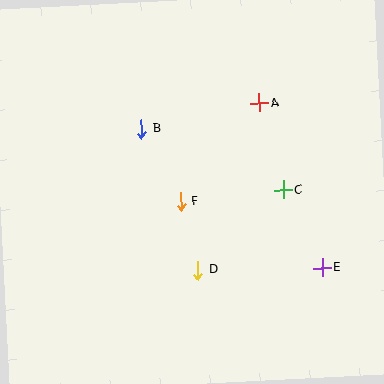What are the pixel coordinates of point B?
Point B is at (142, 129).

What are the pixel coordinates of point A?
Point A is at (259, 103).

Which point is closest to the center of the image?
Point F at (181, 201) is closest to the center.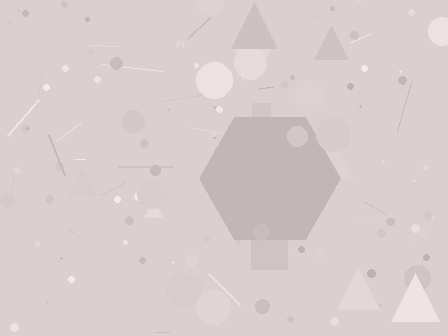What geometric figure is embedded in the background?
A hexagon is embedded in the background.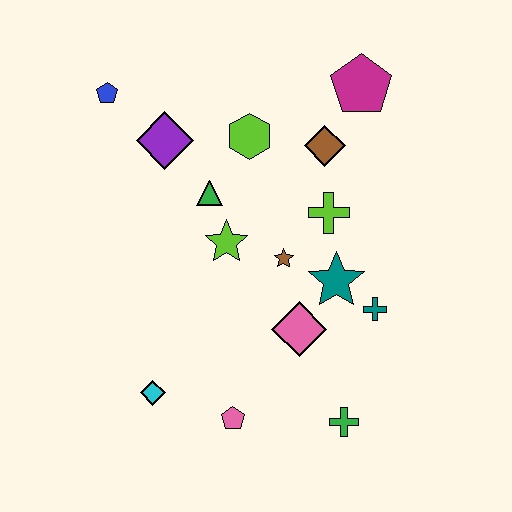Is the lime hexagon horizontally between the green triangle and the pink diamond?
Yes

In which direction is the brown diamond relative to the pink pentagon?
The brown diamond is above the pink pentagon.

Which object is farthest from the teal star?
The blue pentagon is farthest from the teal star.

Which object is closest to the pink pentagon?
The cyan diamond is closest to the pink pentagon.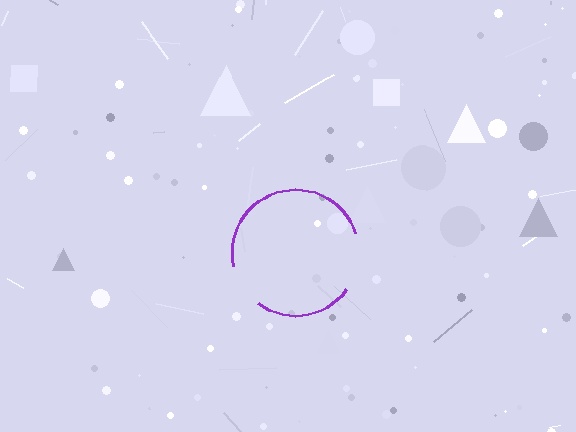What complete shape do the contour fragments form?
The contour fragments form a circle.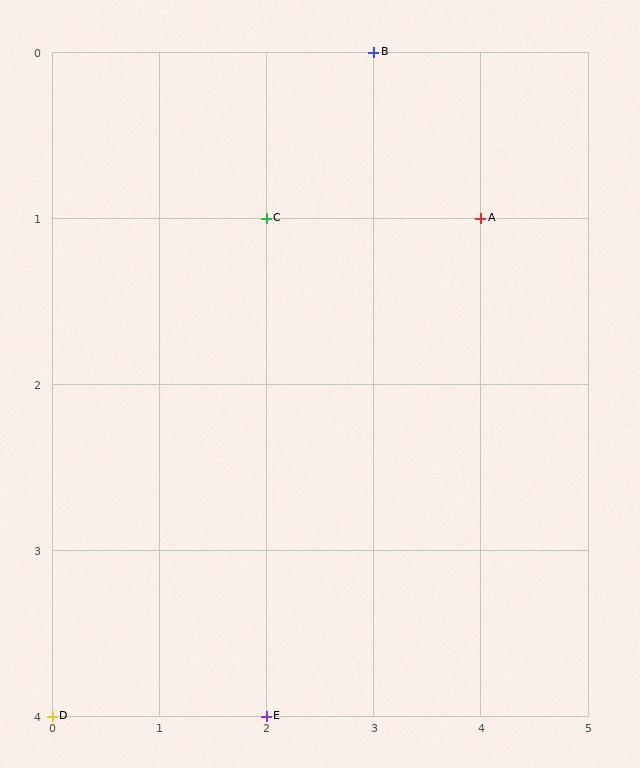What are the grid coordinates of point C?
Point C is at grid coordinates (2, 1).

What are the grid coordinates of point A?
Point A is at grid coordinates (4, 1).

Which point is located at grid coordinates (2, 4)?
Point E is at (2, 4).